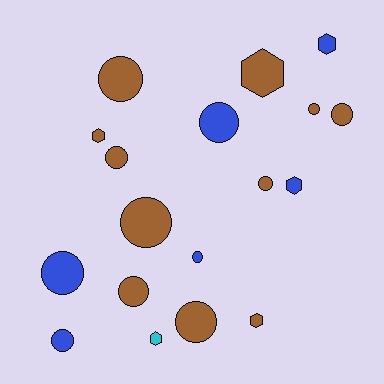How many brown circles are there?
There are 8 brown circles.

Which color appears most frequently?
Brown, with 11 objects.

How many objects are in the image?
There are 18 objects.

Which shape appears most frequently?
Circle, with 12 objects.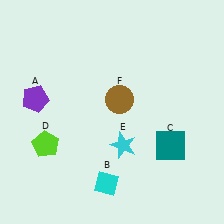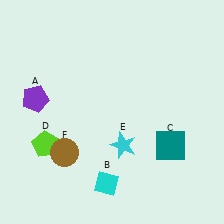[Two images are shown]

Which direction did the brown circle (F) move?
The brown circle (F) moved left.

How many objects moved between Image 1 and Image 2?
1 object moved between the two images.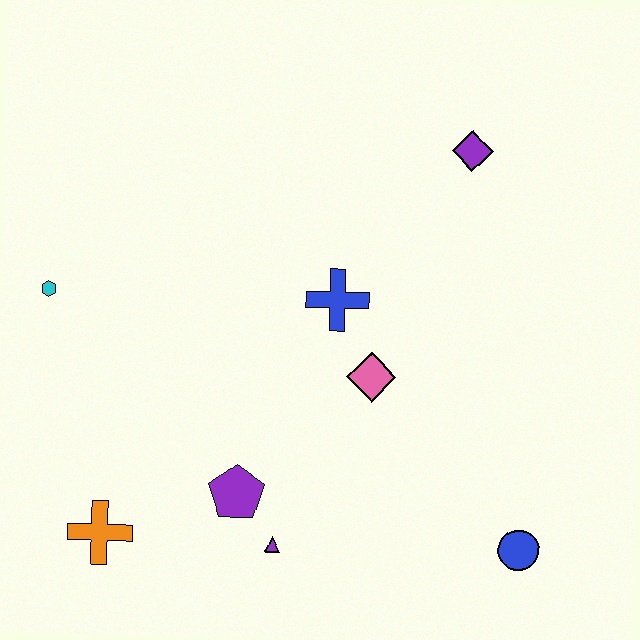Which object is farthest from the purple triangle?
The purple diamond is farthest from the purple triangle.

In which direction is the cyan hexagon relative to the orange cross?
The cyan hexagon is above the orange cross.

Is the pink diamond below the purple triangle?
No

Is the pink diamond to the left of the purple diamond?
Yes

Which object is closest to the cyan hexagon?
The orange cross is closest to the cyan hexagon.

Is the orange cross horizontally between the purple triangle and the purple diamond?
No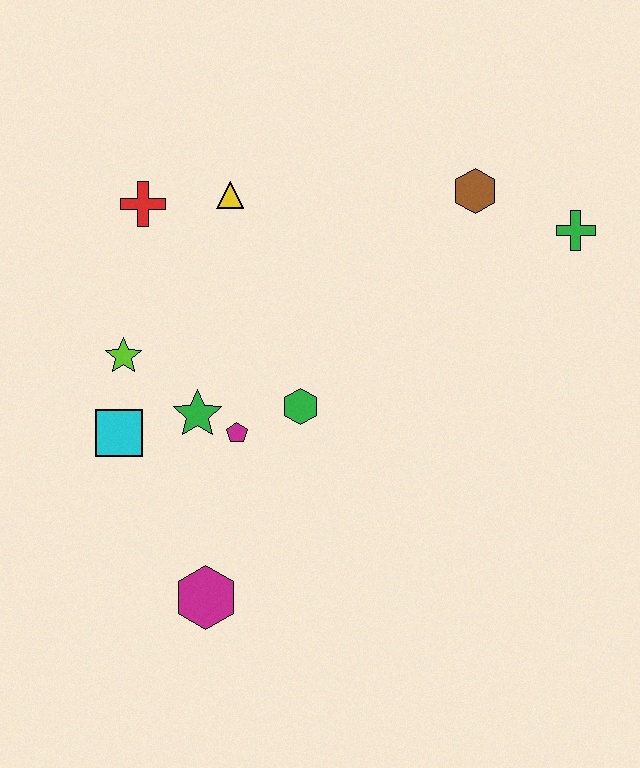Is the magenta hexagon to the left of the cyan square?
No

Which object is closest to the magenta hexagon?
The magenta pentagon is closest to the magenta hexagon.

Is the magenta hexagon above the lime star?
No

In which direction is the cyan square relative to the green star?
The cyan square is to the left of the green star.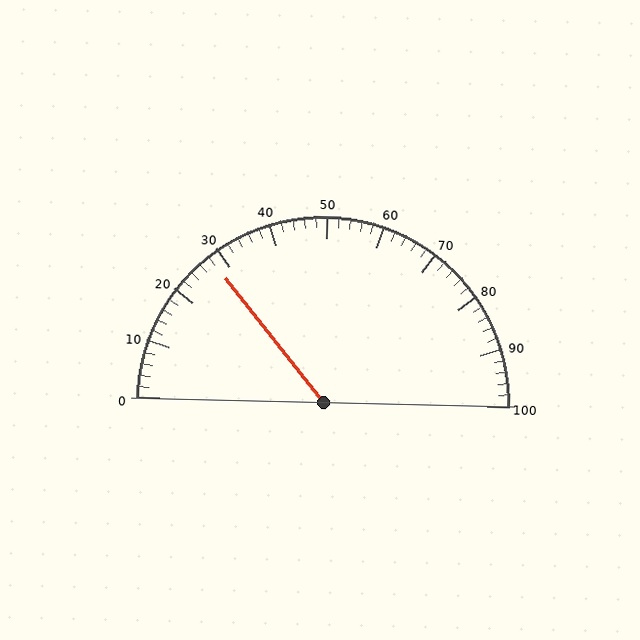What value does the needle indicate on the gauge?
The needle indicates approximately 28.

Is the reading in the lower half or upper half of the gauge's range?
The reading is in the lower half of the range (0 to 100).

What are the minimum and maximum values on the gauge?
The gauge ranges from 0 to 100.